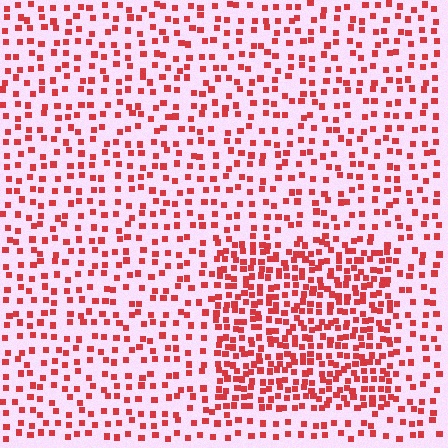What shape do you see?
I see a rectangle.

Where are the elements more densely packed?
The elements are more densely packed inside the rectangle boundary.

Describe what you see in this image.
The image contains small red elements arranged at two different densities. A rectangle-shaped region is visible where the elements are more densely packed than the surrounding area.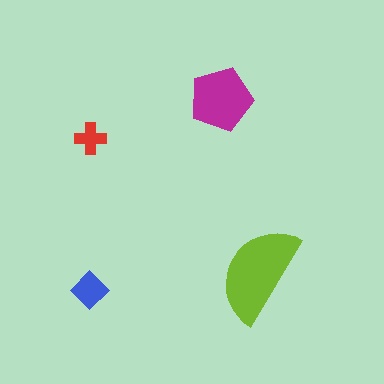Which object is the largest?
The lime semicircle.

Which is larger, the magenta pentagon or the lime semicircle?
The lime semicircle.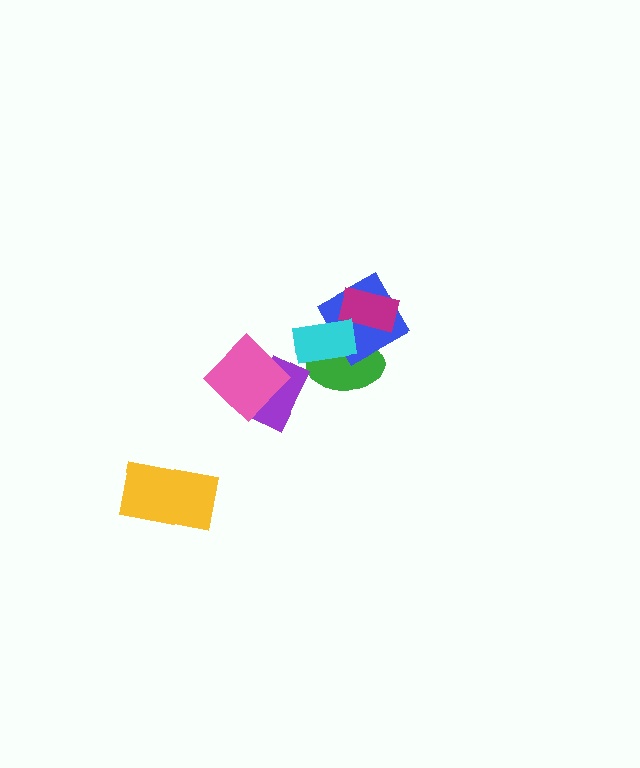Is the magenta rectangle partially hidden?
No, no other shape covers it.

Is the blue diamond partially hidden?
Yes, it is partially covered by another shape.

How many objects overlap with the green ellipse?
3 objects overlap with the green ellipse.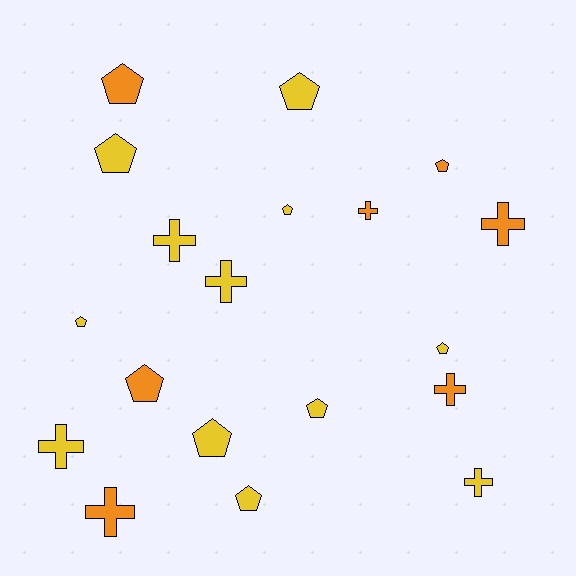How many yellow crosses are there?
There are 4 yellow crosses.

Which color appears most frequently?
Yellow, with 12 objects.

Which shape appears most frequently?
Pentagon, with 11 objects.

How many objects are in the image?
There are 19 objects.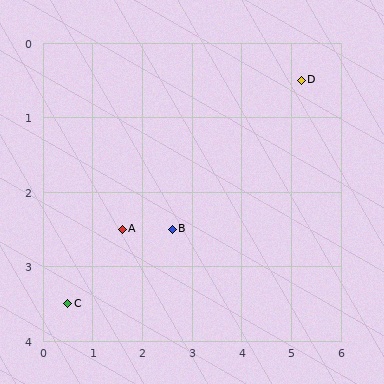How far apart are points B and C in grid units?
Points B and C are about 2.3 grid units apart.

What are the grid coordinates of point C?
Point C is at approximately (0.5, 3.5).